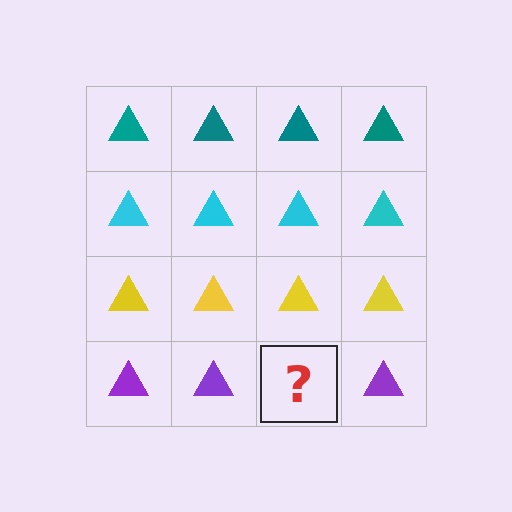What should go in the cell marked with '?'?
The missing cell should contain a purple triangle.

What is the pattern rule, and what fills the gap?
The rule is that each row has a consistent color. The gap should be filled with a purple triangle.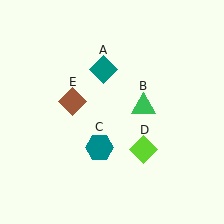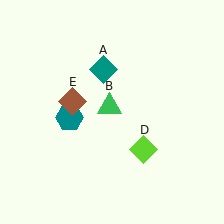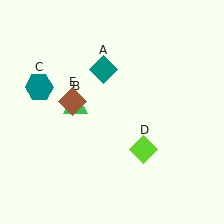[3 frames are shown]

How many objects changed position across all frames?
2 objects changed position: green triangle (object B), teal hexagon (object C).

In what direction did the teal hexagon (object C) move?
The teal hexagon (object C) moved up and to the left.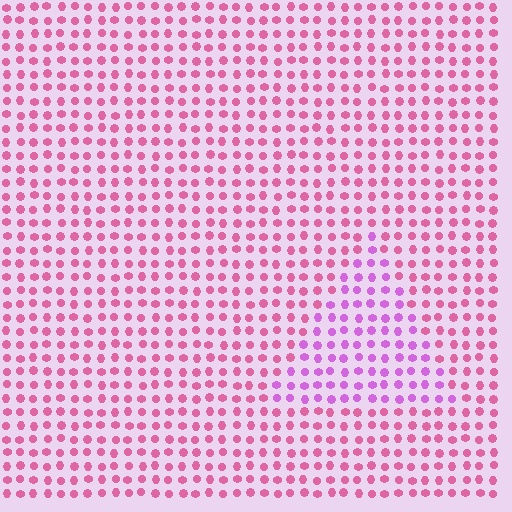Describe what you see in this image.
The image is filled with small pink elements in a uniform arrangement. A triangle-shaped region is visible where the elements are tinted to a slightly different hue, forming a subtle color boundary.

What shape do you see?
I see a triangle.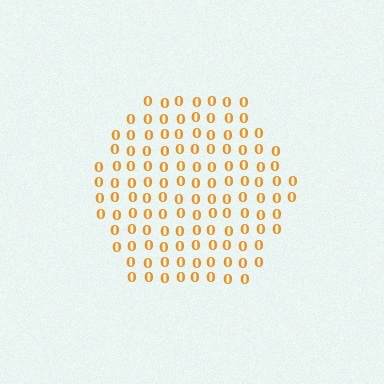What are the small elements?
The small elements are digit 0's.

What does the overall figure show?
The overall figure shows a hexagon.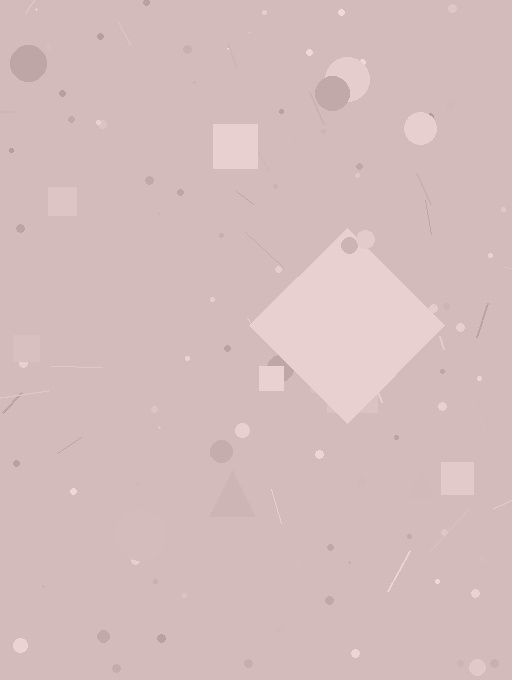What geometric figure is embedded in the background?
A diamond is embedded in the background.